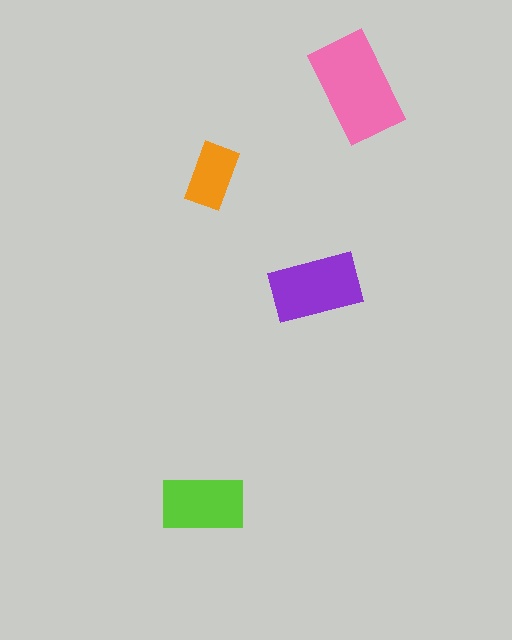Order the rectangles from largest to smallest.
the pink one, the purple one, the lime one, the orange one.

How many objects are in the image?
There are 4 objects in the image.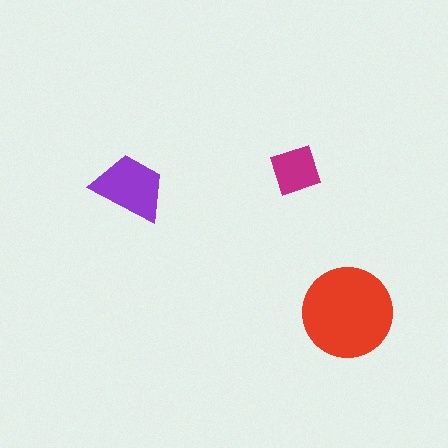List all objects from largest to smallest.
The red circle, the purple trapezoid, the magenta diamond.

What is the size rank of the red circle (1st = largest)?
1st.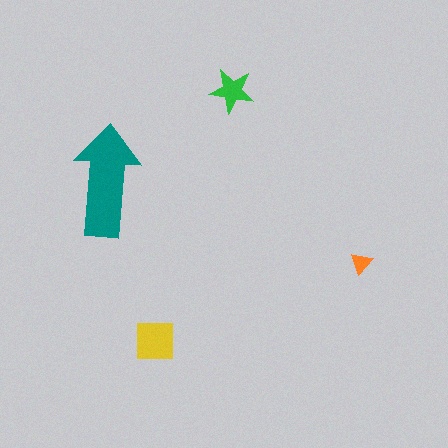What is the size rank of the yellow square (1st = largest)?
2nd.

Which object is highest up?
The green star is topmost.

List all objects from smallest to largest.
The orange triangle, the green star, the yellow square, the teal arrow.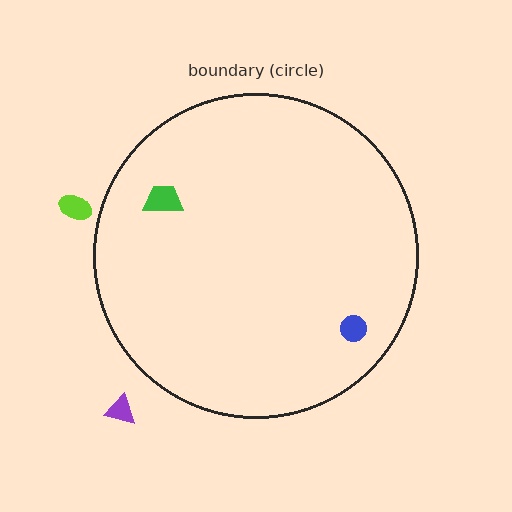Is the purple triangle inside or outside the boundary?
Outside.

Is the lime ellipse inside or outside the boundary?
Outside.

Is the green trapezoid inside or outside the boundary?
Inside.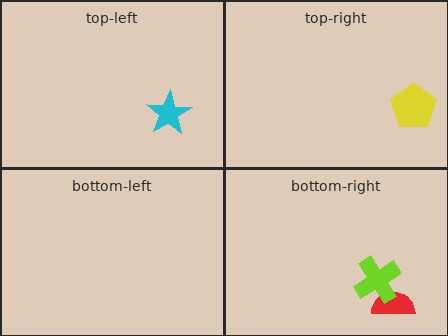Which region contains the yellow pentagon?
The top-right region.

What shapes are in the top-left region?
The cyan star.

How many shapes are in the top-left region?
1.